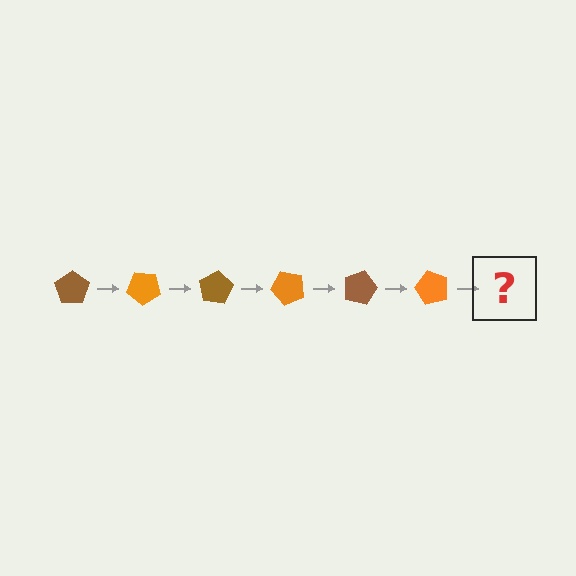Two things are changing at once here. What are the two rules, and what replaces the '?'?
The two rules are that it rotates 40 degrees each step and the color cycles through brown and orange. The '?' should be a brown pentagon, rotated 240 degrees from the start.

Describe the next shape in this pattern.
It should be a brown pentagon, rotated 240 degrees from the start.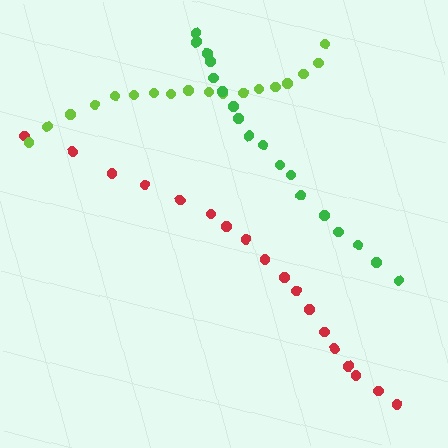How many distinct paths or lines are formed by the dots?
There are 3 distinct paths.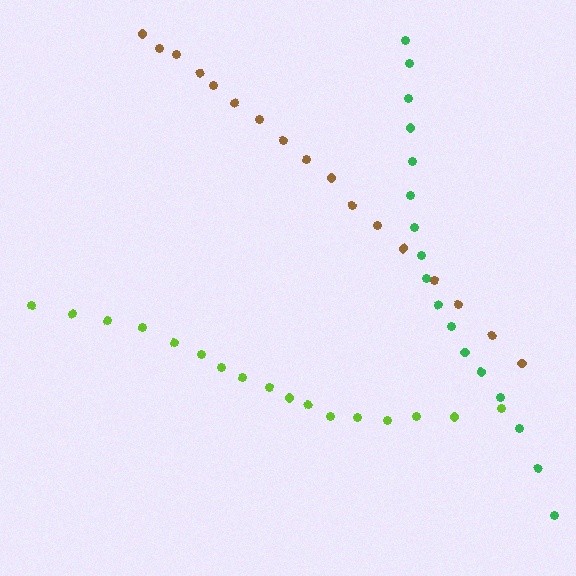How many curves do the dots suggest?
There are 3 distinct paths.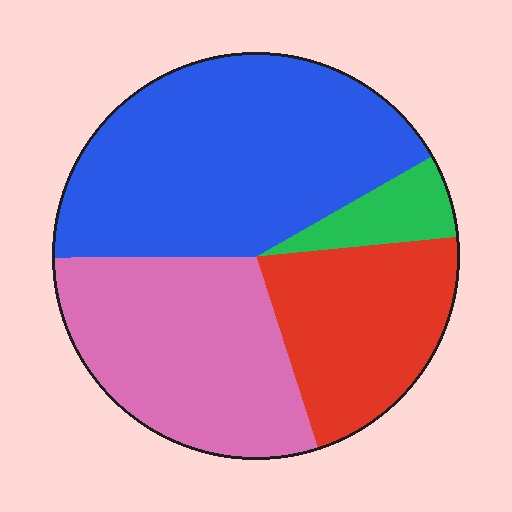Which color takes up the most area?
Blue, at roughly 40%.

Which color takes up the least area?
Green, at roughly 5%.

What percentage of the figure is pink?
Pink takes up between a sixth and a third of the figure.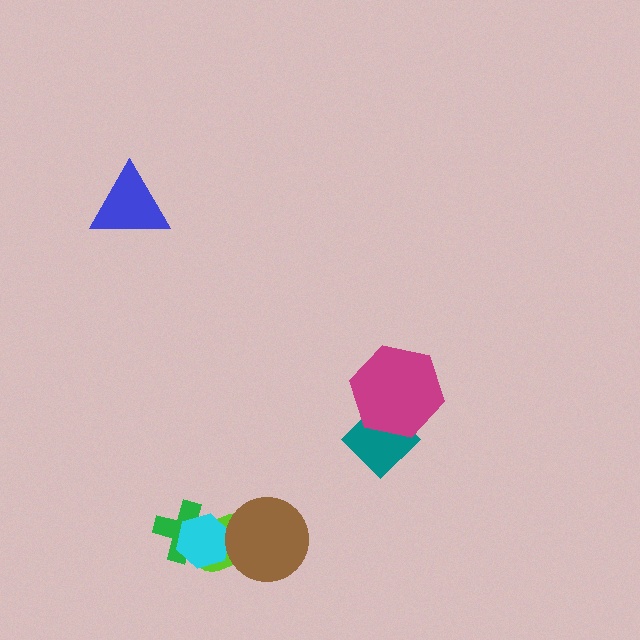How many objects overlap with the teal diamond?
1 object overlaps with the teal diamond.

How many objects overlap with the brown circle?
1 object overlaps with the brown circle.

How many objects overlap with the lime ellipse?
3 objects overlap with the lime ellipse.